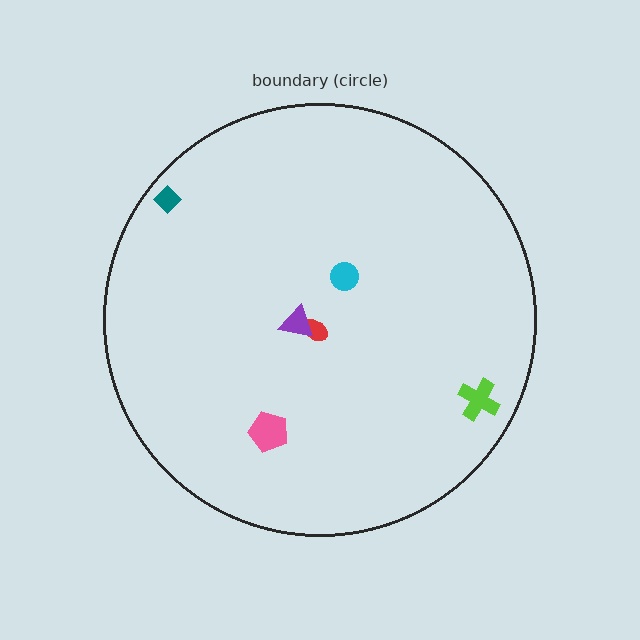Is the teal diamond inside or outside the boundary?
Inside.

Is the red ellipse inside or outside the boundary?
Inside.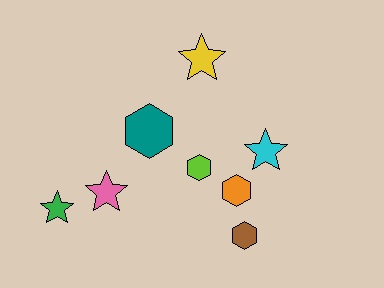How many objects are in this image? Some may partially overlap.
There are 8 objects.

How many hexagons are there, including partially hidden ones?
There are 4 hexagons.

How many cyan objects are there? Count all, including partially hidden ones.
There is 1 cyan object.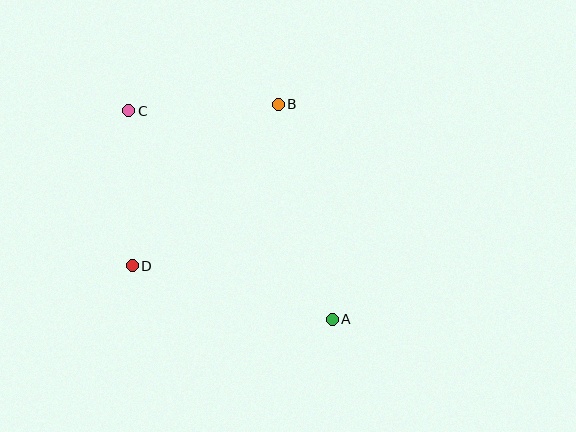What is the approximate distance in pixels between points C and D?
The distance between C and D is approximately 155 pixels.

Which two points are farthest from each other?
Points A and C are farthest from each other.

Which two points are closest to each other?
Points B and C are closest to each other.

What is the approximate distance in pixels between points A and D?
The distance between A and D is approximately 207 pixels.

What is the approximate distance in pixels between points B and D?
The distance between B and D is approximately 217 pixels.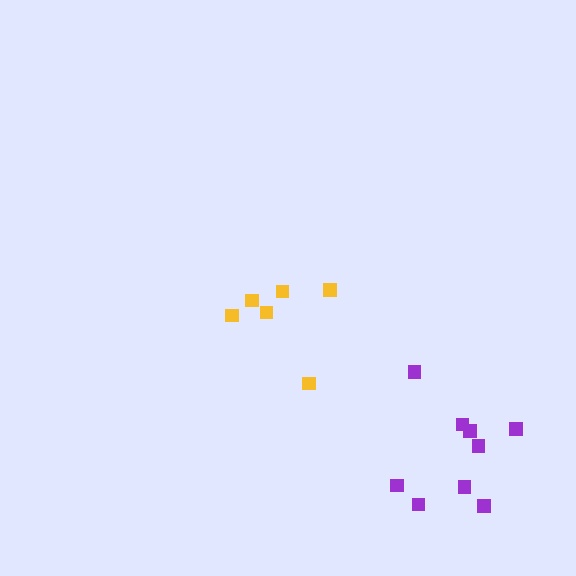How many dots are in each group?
Group 1: 6 dots, Group 2: 9 dots (15 total).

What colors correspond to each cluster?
The clusters are colored: yellow, purple.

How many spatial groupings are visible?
There are 2 spatial groupings.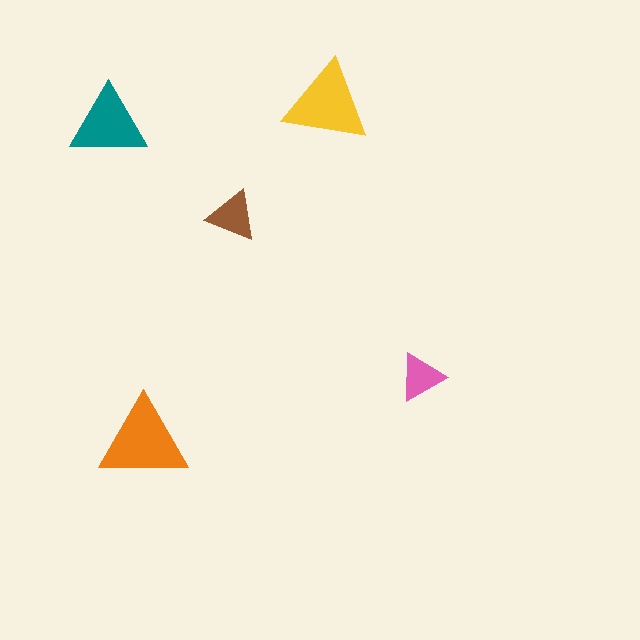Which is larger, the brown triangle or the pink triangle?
The brown one.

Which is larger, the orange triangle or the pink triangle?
The orange one.